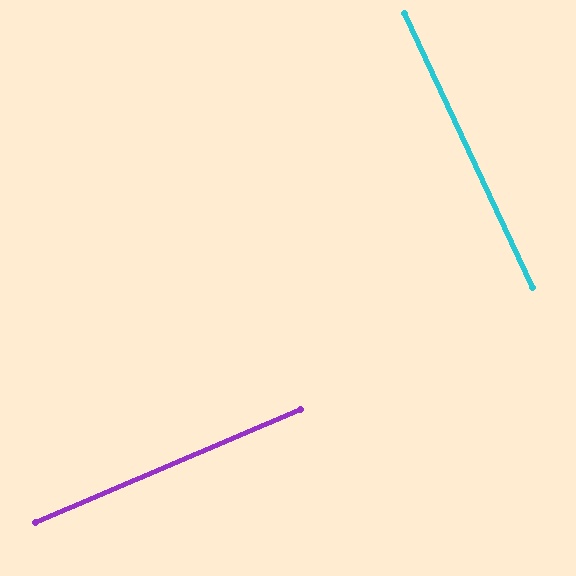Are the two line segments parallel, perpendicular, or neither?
Perpendicular — they meet at approximately 88°.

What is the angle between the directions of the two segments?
Approximately 88 degrees.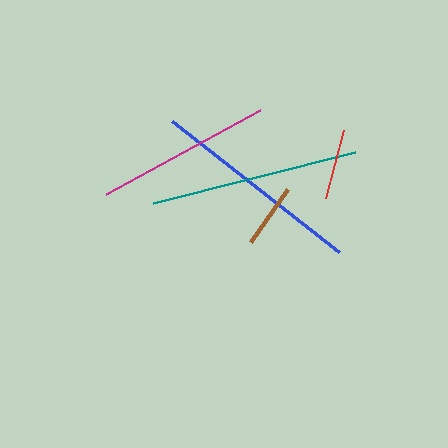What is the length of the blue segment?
The blue segment is approximately 212 pixels long.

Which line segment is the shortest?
The brown line is the shortest at approximately 65 pixels.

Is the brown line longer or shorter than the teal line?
The teal line is longer than the brown line.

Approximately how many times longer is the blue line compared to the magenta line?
The blue line is approximately 1.2 times the length of the magenta line.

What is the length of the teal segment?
The teal segment is approximately 208 pixels long.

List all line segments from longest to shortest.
From longest to shortest: blue, teal, magenta, red, brown.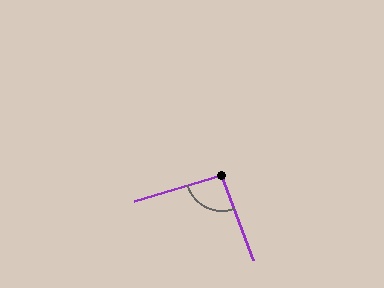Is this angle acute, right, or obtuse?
It is approximately a right angle.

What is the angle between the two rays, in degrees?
Approximately 94 degrees.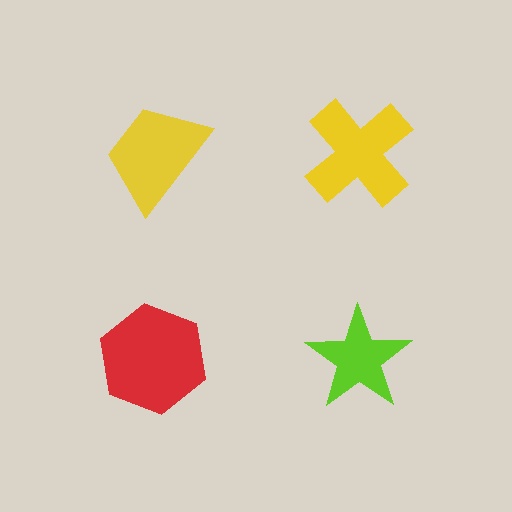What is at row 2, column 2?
A lime star.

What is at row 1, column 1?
A yellow trapezoid.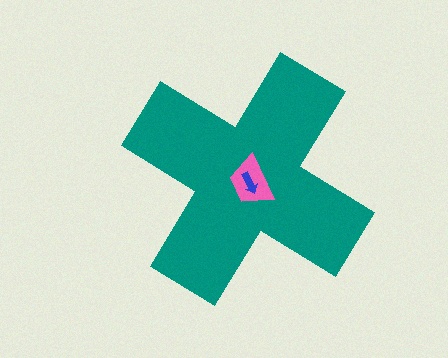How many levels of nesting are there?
3.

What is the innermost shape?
The blue arrow.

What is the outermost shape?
The teal cross.